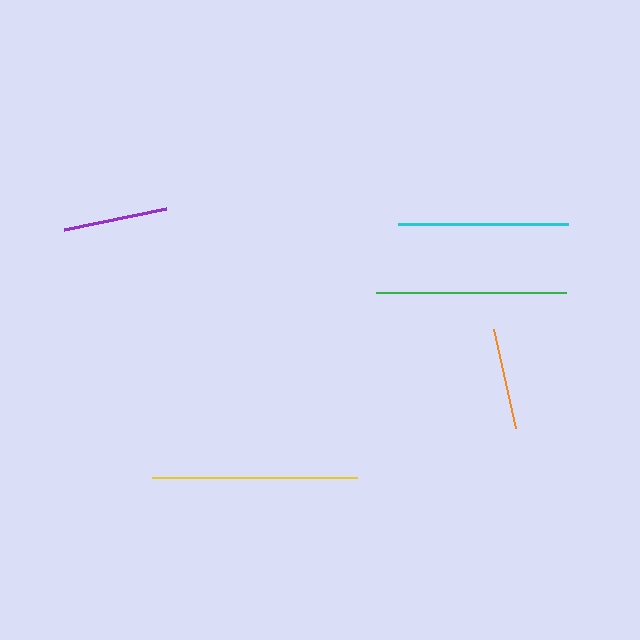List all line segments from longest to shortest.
From longest to shortest: yellow, green, cyan, purple, orange.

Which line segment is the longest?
The yellow line is the longest at approximately 205 pixels.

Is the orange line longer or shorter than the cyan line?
The cyan line is longer than the orange line.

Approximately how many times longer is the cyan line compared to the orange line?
The cyan line is approximately 1.7 times the length of the orange line.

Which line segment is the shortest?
The orange line is the shortest at approximately 102 pixels.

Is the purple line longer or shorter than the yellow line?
The yellow line is longer than the purple line.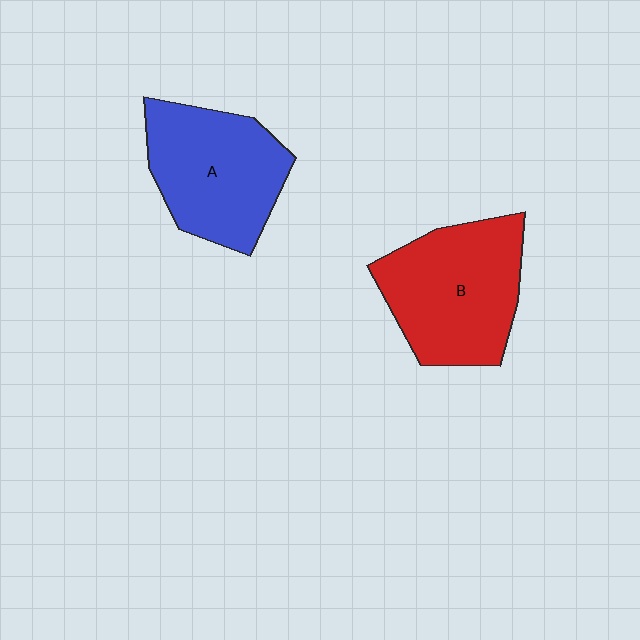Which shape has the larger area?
Shape B (red).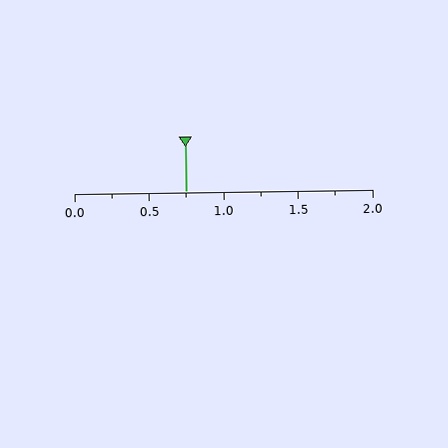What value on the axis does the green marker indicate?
The marker indicates approximately 0.75.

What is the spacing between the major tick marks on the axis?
The major ticks are spaced 0.5 apart.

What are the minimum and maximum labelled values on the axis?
The axis runs from 0.0 to 2.0.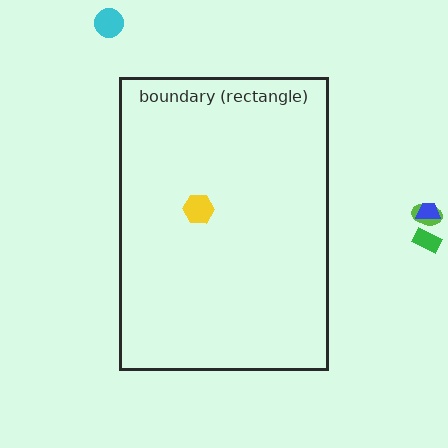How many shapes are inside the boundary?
1 inside, 4 outside.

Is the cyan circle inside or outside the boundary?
Outside.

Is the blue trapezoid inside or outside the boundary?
Outside.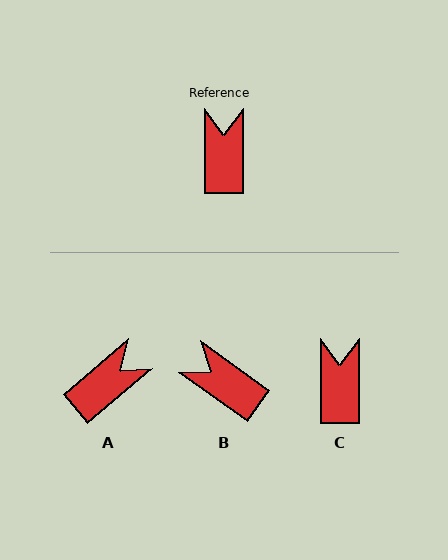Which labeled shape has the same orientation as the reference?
C.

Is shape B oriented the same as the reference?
No, it is off by about 54 degrees.